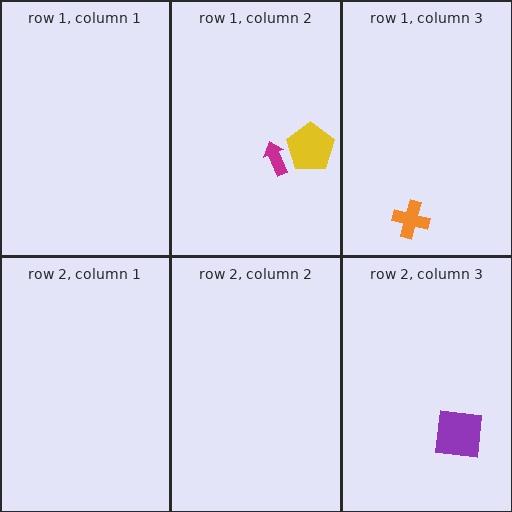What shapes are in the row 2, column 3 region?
The purple square.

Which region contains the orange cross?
The row 1, column 3 region.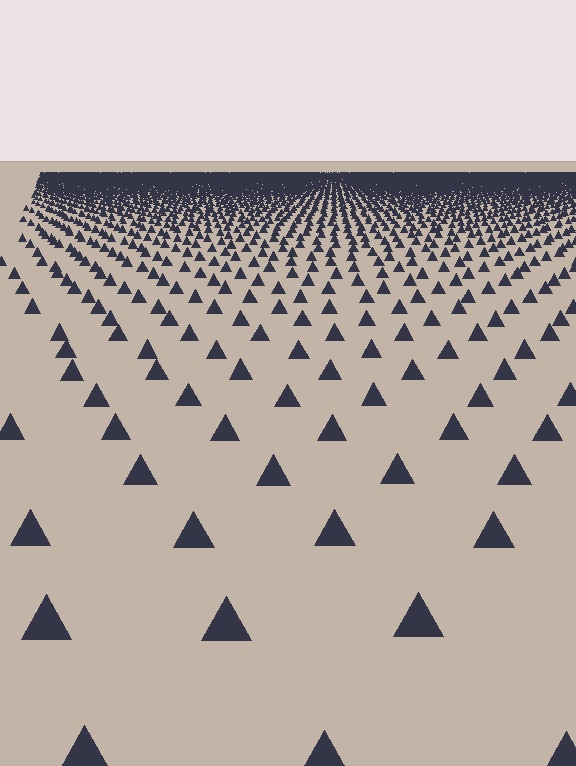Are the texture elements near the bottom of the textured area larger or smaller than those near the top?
Larger. Near the bottom, elements are closer to the viewer and appear at a bigger on-screen size.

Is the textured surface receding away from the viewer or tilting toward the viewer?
The surface is receding away from the viewer. Texture elements get smaller and denser toward the top.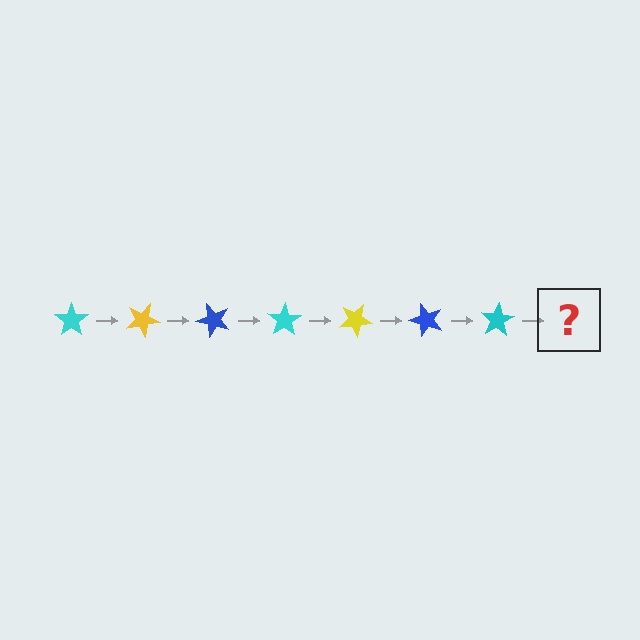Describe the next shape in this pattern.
It should be a yellow star, rotated 175 degrees from the start.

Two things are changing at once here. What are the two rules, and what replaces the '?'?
The two rules are that it rotates 25 degrees each step and the color cycles through cyan, yellow, and blue. The '?' should be a yellow star, rotated 175 degrees from the start.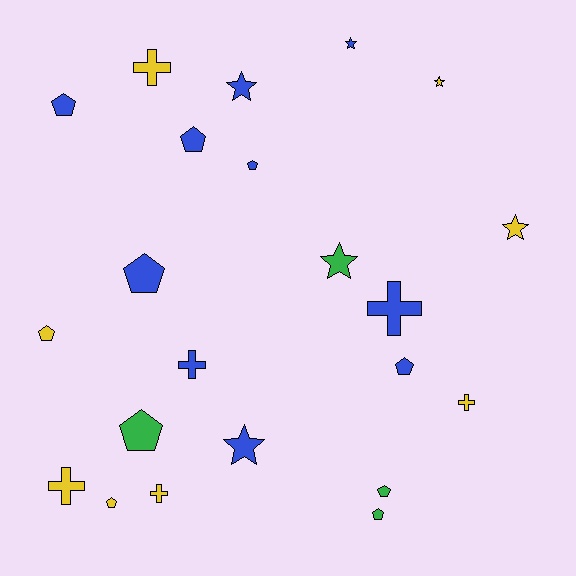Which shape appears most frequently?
Pentagon, with 10 objects.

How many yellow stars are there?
There are 2 yellow stars.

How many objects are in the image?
There are 22 objects.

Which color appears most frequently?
Blue, with 10 objects.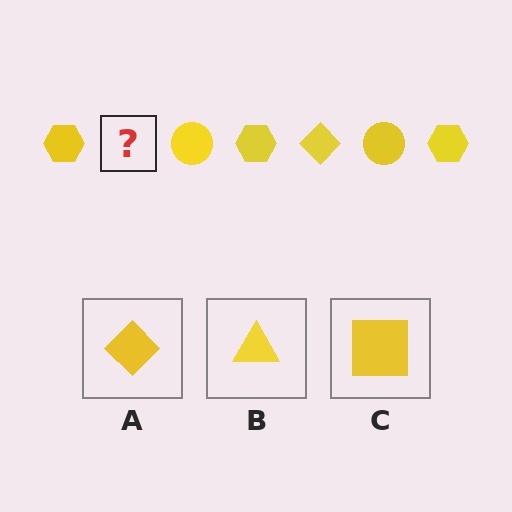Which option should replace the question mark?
Option A.